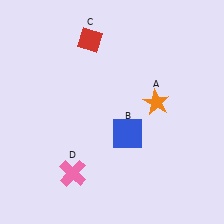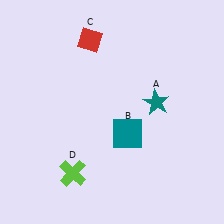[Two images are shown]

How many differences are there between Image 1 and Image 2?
There are 3 differences between the two images.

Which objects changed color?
A changed from orange to teal. B changed from blue to teal. D changed from pink to lime.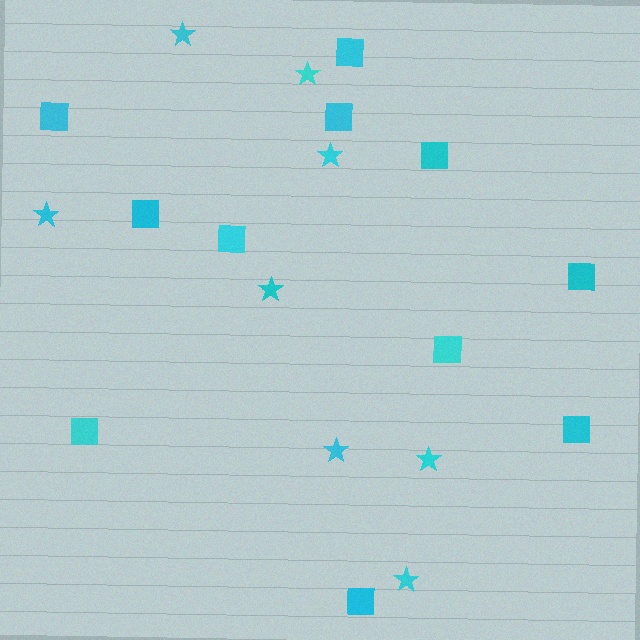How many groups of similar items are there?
There are 2 groups: one group of squares (11) and one group of stars (8).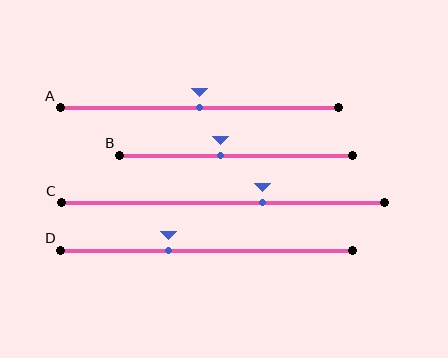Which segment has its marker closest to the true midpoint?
Segment A has its marker closest to the true midpoint.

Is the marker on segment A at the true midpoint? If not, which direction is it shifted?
Yes, the marker on segment A is at the true midpoint.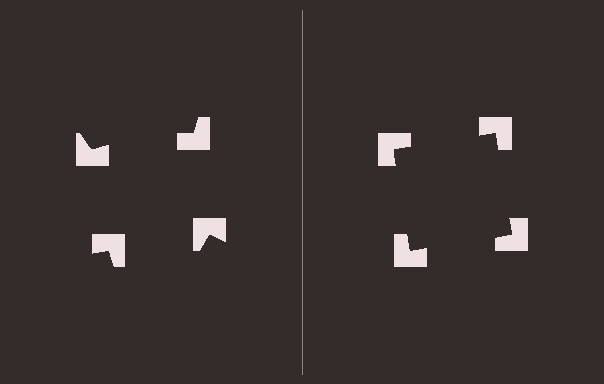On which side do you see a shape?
An illusory square appears on the right side. On the left side the wedge cuts are rotated, so no coherent shape forms.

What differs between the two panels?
The notched squares are positioned identically on both sides; only the wedge orientations differ. On the right they align to a square; on the left they are misaligned.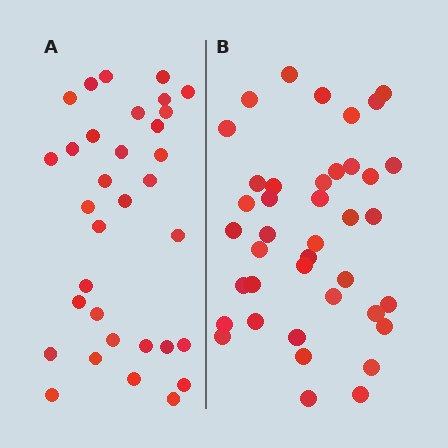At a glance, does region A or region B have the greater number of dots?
Region B (the right region) has more dots.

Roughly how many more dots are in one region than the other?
Region B has roughly 8 or so more dots than region A.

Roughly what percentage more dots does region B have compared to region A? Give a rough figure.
About 20% more.